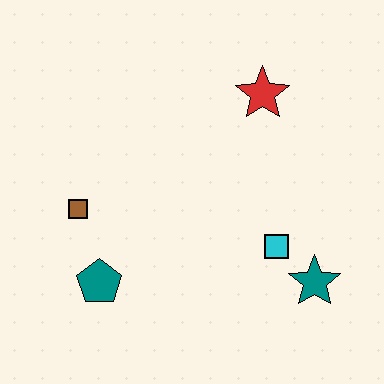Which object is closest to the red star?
The cyan square is closest to the red star.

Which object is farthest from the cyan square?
The brown square is farthest from the cyan square.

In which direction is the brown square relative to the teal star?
The brown square is to the left of the teal star.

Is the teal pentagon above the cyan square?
No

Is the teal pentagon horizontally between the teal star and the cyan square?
No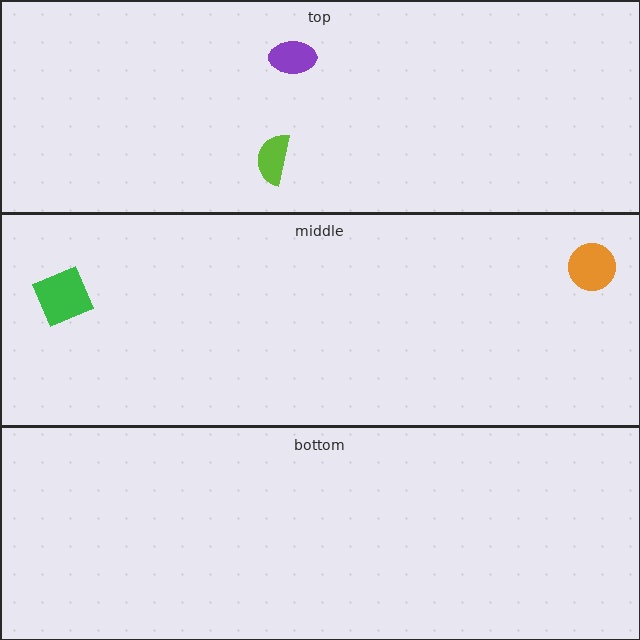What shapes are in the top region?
The lime semicircle, the purple ellipse.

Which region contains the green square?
The middle region.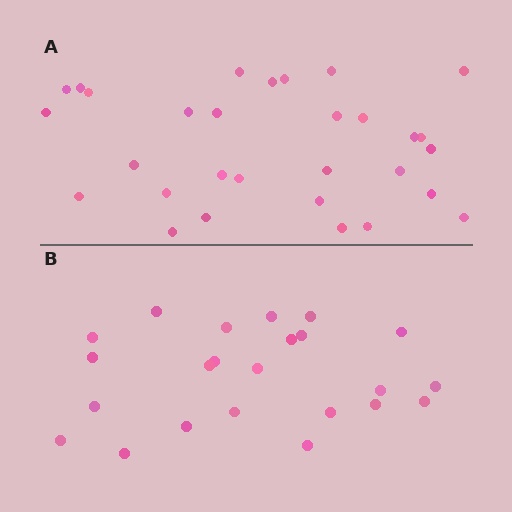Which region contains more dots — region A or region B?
Region A (the top region) has more dots.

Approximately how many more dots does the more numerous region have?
Region A has roughly 8 or so more dots than region B.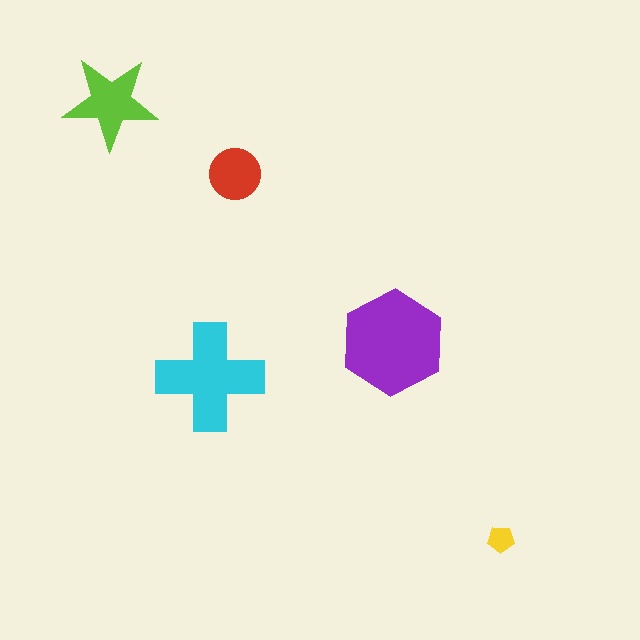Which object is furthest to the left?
The lime star is leftmost.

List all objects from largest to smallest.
The purple hexagon, the cyan cross, the lime star, the red circle, the yellow pentagon.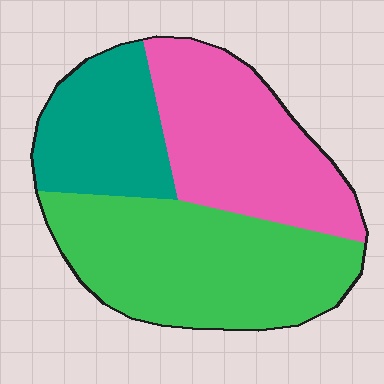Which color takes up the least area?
Teal, at roughly 25%.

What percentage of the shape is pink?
Pink takes up about one third (1/3) of the shape.